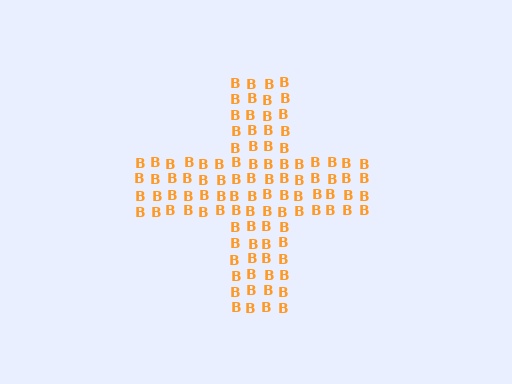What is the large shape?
The large shape is a cross.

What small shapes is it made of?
It is made of small letter B's.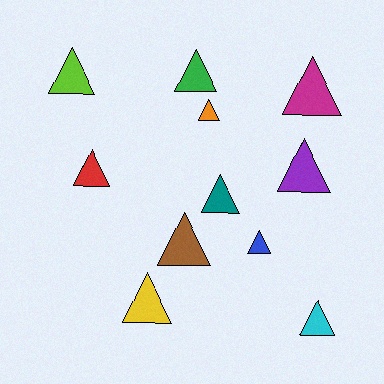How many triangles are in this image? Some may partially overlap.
There are 11 triangles.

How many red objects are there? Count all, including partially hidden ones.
There is 1 red object.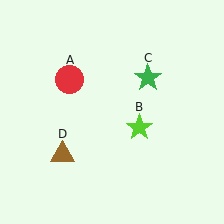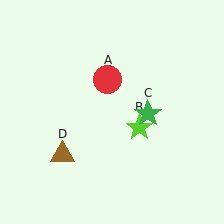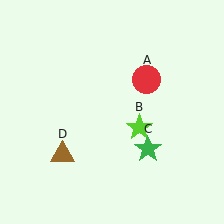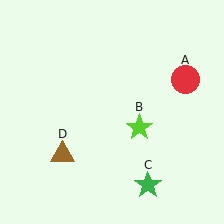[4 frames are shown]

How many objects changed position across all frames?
2 objects changed position: red circle (object A), green star (object C).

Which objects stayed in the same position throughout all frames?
Lime star (object B) and brown triangle (object D) remained stationary.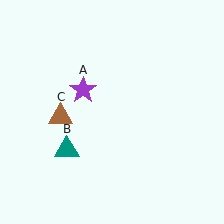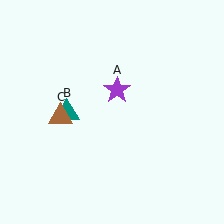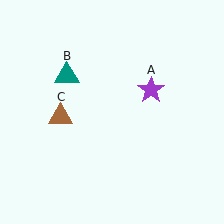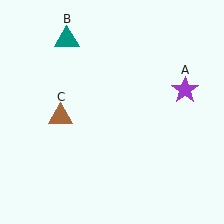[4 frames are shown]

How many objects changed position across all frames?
2 objects changed position: purple star (object A), teal triangle (object B).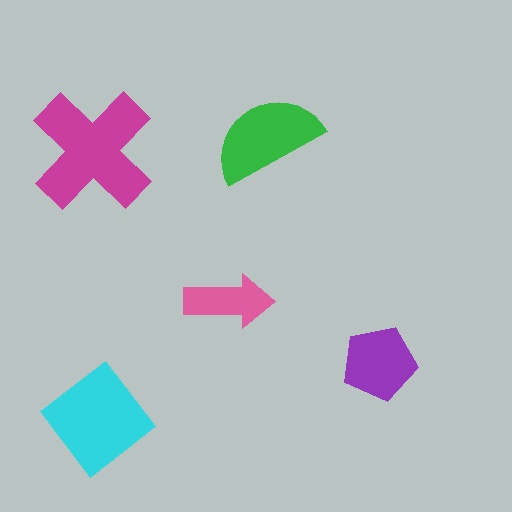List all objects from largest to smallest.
The magenta cross, the cyan diamond, the green semicircle, the purple pentagon, the pink arrow.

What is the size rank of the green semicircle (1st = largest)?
3rd.